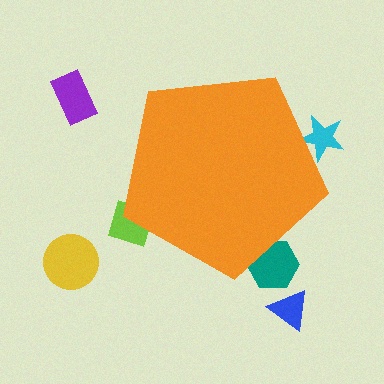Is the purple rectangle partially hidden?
No, the purple rectangle is fully visible.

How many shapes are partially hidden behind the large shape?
3 shapes are partially hidden.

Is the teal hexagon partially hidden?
Yes, the teal hexagon is partially hidden behind the orange pentagon.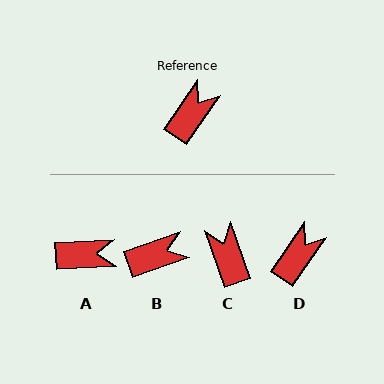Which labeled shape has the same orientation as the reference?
D.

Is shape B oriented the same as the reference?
No, it is off by about 36 degrees.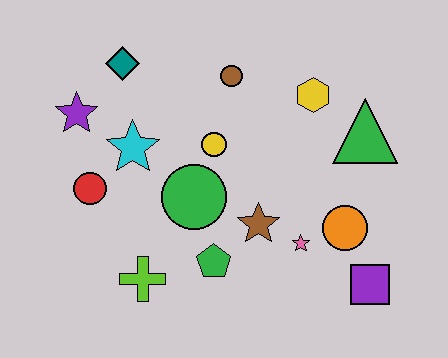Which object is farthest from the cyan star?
The purple square is farthest from the cyan star.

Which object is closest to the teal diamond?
The purple star is closest to the teal diamond.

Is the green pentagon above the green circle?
No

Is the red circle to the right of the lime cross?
No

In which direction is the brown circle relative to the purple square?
The brown circle is above the purple square.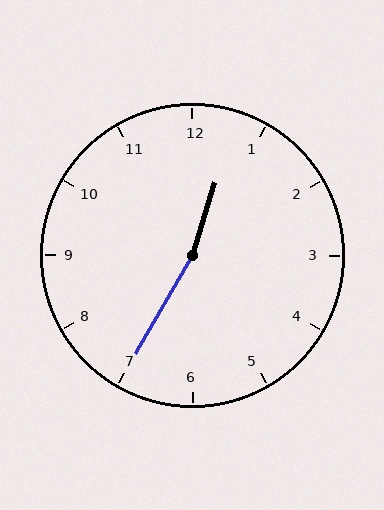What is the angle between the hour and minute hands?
Approximately 168 degrees.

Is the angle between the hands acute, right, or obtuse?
It is obtuse.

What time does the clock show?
12:35.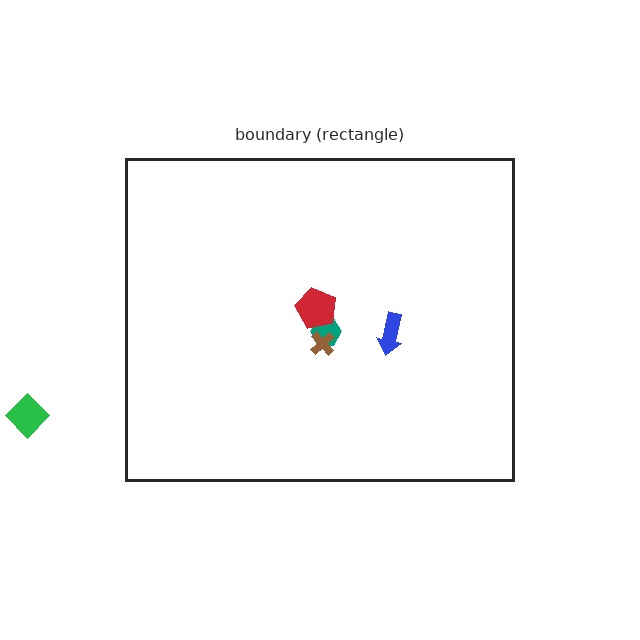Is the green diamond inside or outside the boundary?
Outside.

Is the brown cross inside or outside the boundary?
Inside.